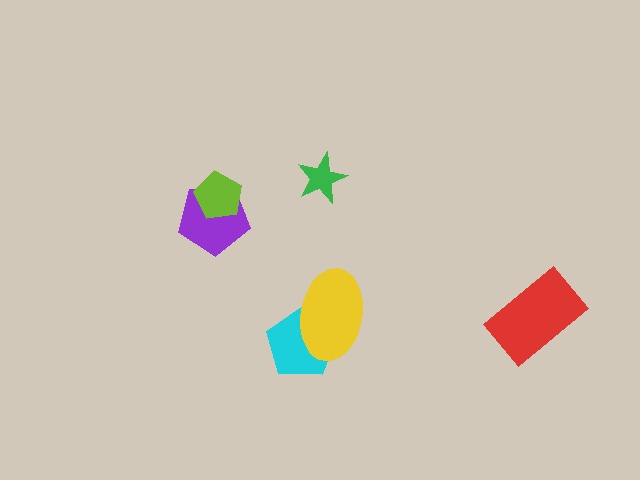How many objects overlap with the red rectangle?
0 objects overlap with the red rectangle.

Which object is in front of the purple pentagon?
The lime pentagon is in front of the purple pentagon.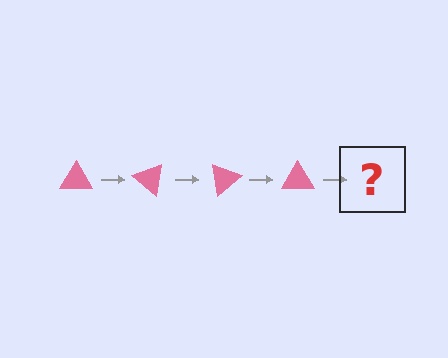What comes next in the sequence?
The next element should be a pink triangle rotated 160 degrees.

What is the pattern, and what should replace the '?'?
The pattern is that the triangle rotates 40 degrees each step. The '?' should be a pink triangle rotated 160 degrees.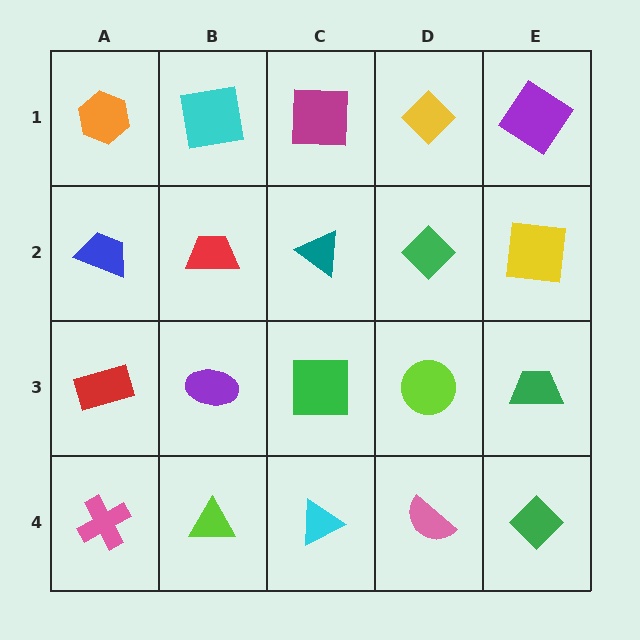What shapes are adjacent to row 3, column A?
A blue trapezoid (row 2, column A), a pink cross (row 4, column A), a purple ellipse (row 3, column B).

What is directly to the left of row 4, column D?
A cyan triangle.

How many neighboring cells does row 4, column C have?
3.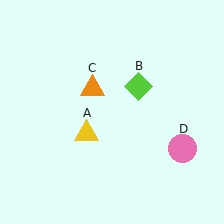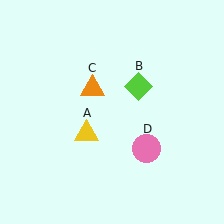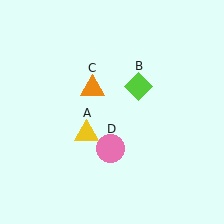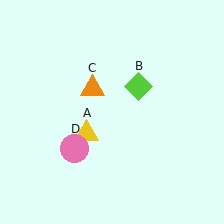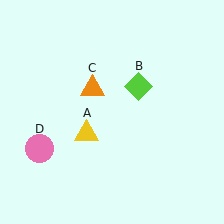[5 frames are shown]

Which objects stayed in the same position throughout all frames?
Yellow triangle (object A) and lime diamond (object B) and orange triangle (object C) remained stationary.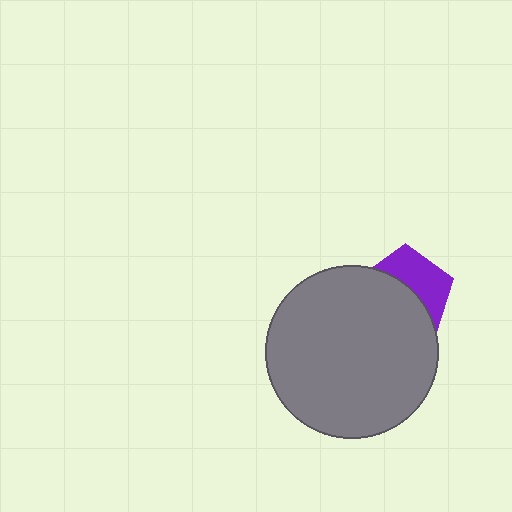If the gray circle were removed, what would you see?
You would see the complete purple pentagon.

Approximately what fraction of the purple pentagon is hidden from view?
Roughly 57% of the purple pentagon is hidden behind the gray circle.